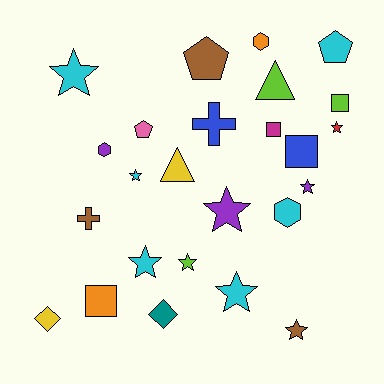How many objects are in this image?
There are 25 objects.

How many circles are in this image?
There are no circles.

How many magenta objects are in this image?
There is 1 magenta object.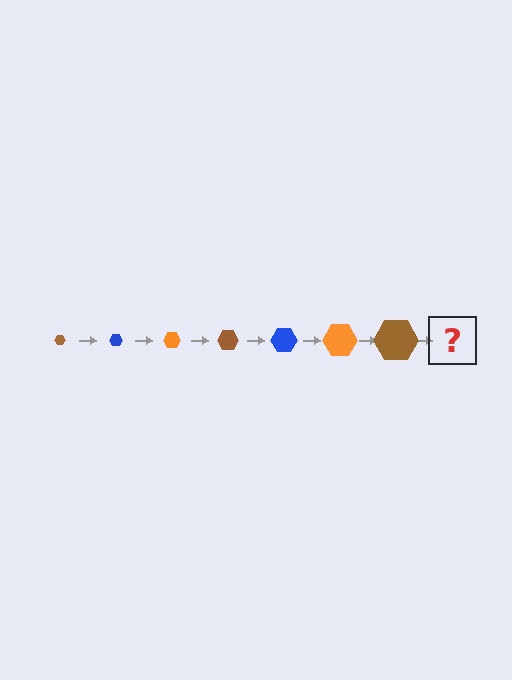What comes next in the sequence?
The next element should be a blue hexagon, larger than the previous one.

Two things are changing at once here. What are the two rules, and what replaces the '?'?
The two rules are that the hexagon grows larger each step and the color cycles through brown, blue, and orange. The '?' should be a blue hexagon, larger than the previous one.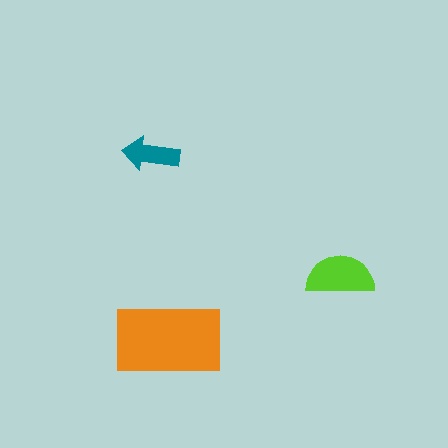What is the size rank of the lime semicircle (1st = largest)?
2nd.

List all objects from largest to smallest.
The orange rectangle, the lime semicircle, the teal arrow.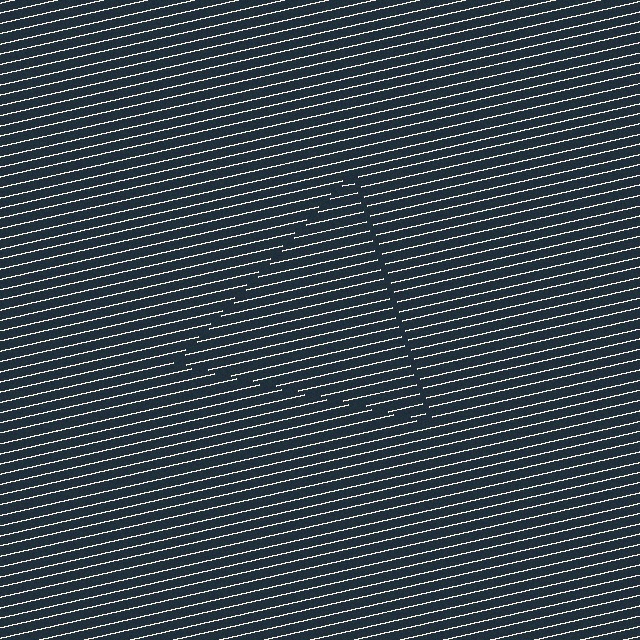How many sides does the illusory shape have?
3 sides — the line-ends trace a triangle.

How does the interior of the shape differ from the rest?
The interior of the shape contains the same grating, shifted by half a period — the contour is defined by the phase discontinuity where line-ends from the inner and outer gratings abut.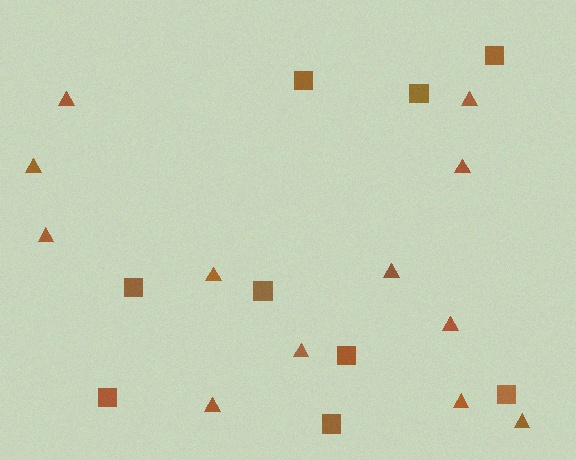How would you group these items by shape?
There are 2 groups: one group of triangles (12) and one group of squares (9).